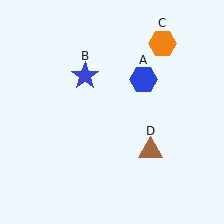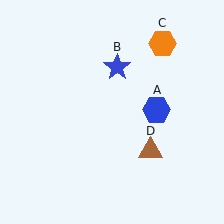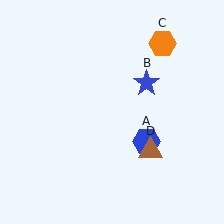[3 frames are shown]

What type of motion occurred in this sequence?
The blue hexagon (object A), blue star (object B) rotated clockwise around the center of the scene.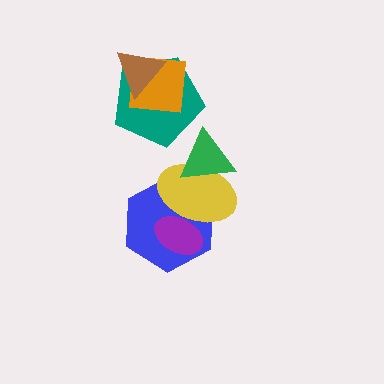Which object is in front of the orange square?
The brown triangle is in front of the orange square.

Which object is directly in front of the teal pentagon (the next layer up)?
The orange square is directly in front of the teal pentagon.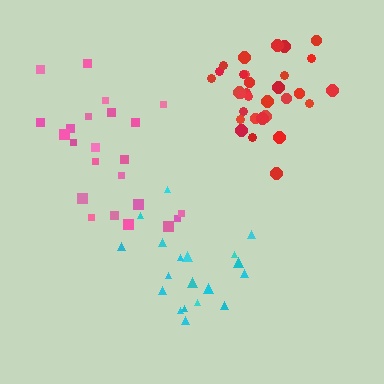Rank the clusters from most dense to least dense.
red, cyan, pink.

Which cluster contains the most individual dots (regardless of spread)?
Red (31).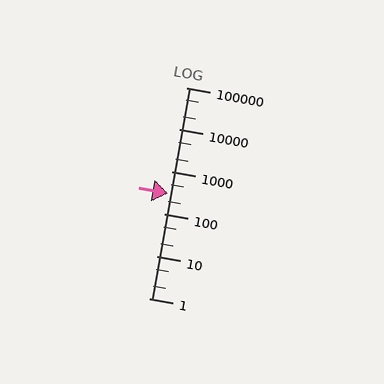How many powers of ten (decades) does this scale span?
The scale spans 5 decades, from 1 to 100000.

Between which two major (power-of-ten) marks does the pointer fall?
The pointer is between 100 and 1000.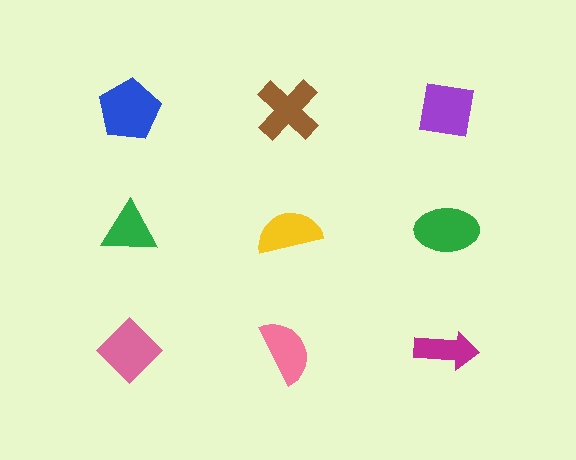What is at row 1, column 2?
A brown cross.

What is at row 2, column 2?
A yellow semicircle.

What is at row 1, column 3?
A purple square.